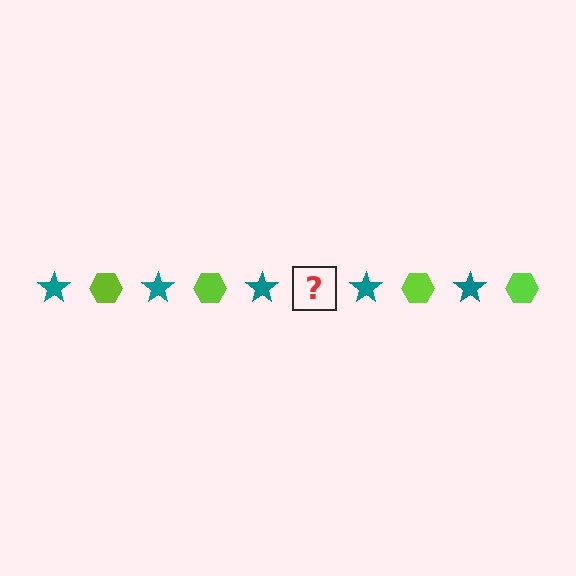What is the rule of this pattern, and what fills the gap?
The rule is that the pattern alternates between teal star and lime hexagon. The gap should be filled with a lime hexagon.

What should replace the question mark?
The question mark should be replaced with a lime hexagon.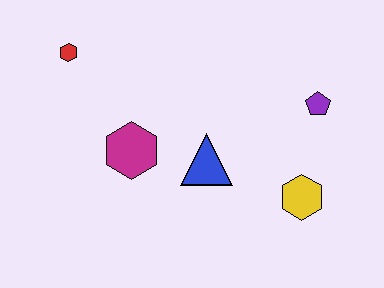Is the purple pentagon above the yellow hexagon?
Yes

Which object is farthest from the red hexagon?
The yellow hexagon is farthest from the red hexagon.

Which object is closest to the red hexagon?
The magenta hexagon is closest to the red hexagon.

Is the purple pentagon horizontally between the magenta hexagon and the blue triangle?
No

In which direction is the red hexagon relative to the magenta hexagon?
The red hexagon is above the magenta hexagon.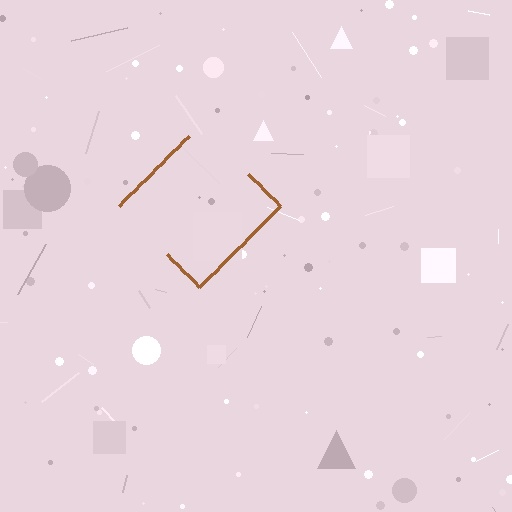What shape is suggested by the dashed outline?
The dashed outline suggests a diamond.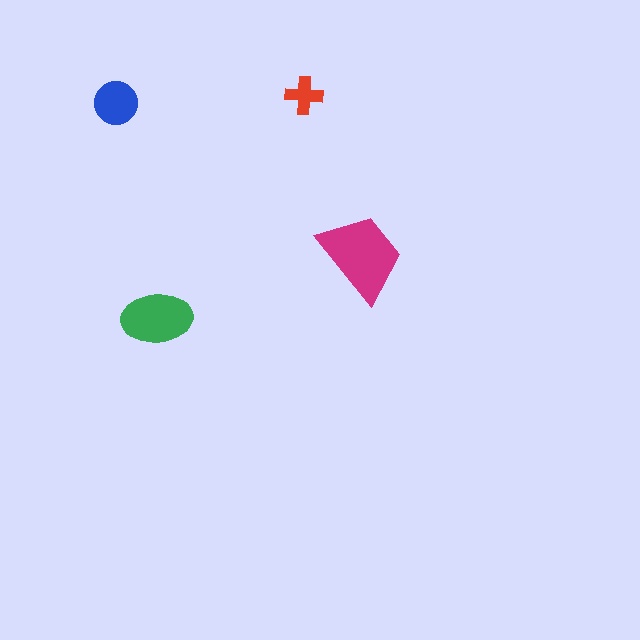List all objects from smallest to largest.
The red cross, the blue circle, the green ellipse, the magenta trapezoid.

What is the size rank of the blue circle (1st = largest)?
3rd.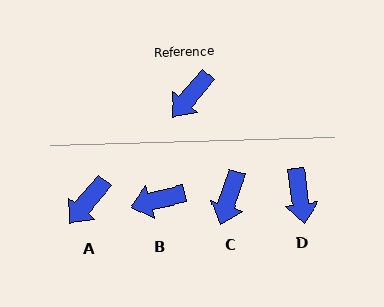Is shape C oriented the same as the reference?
No, it is off by about 23 degrees.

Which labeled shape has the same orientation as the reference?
A.